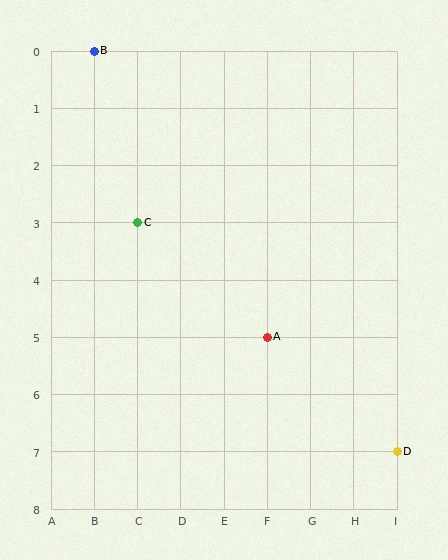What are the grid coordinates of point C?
Point C is at grid coordinates (C, 3).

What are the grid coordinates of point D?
Point D is at grid coordinates (I, 7).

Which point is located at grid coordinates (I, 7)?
Point D is at (I, 7).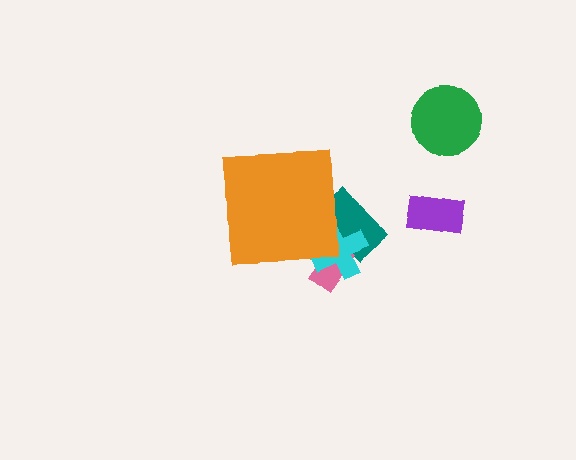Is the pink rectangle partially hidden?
Yes, the pink rectangle is partially hidden behind the orange square.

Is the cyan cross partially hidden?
Yes, the cyan cross is partially hidden behind the orange square.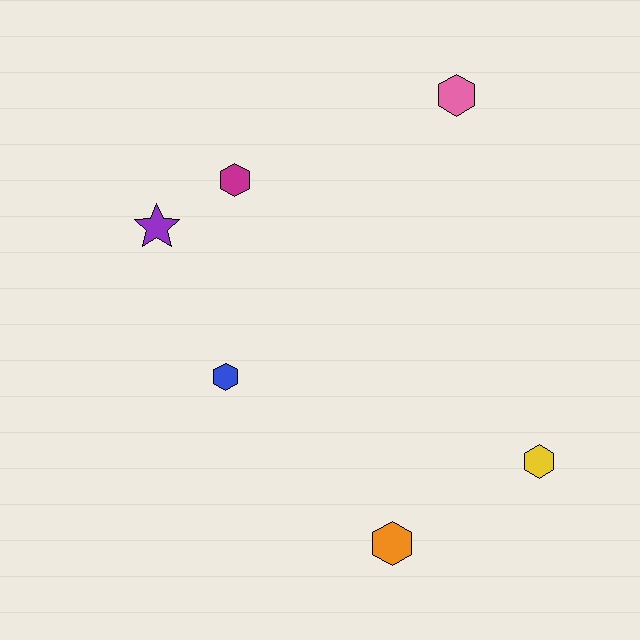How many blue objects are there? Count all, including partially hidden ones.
There is 1 blue object.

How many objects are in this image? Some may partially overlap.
There are 6 objects.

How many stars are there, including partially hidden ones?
There is 1 star.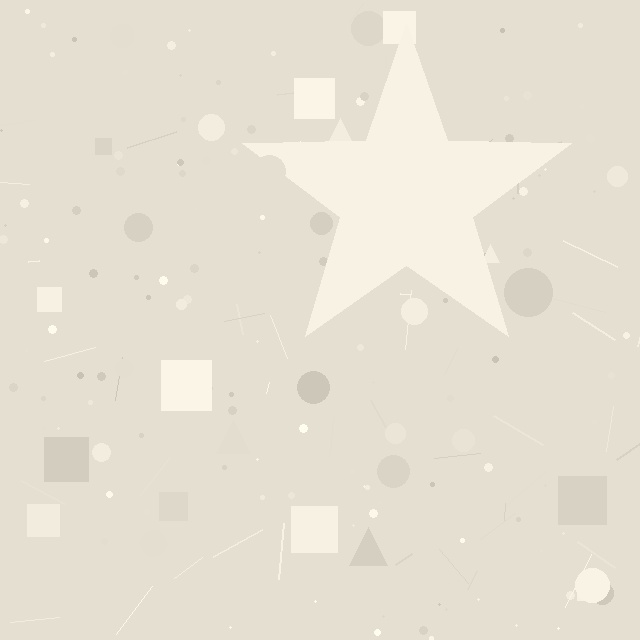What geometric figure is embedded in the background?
A star is embedded in the background.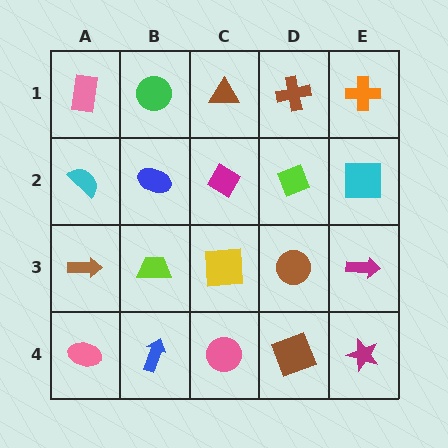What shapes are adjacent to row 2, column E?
An orange cross (row 1, column E), a magenta arrow (row 3, column E), a lime diamond (row 2, column D).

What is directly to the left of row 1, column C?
A green circle.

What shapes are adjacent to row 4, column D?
A brown circle (row 3, column D), a pink circle (row 4, column C), a magenta star (row 4, column E).